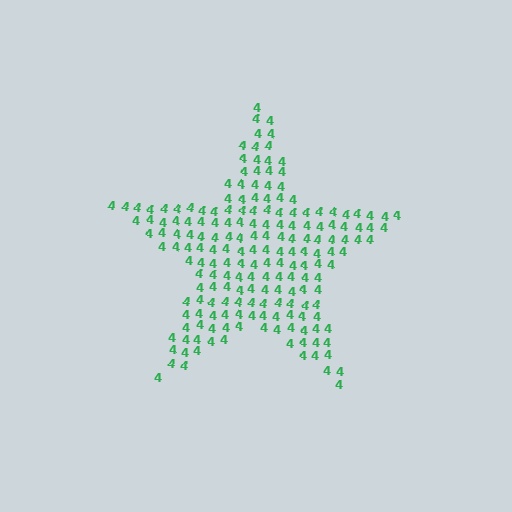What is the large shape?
The large shape is a star.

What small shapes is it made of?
It is made of small digit 4's.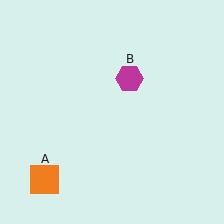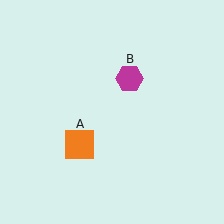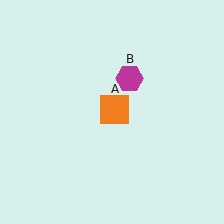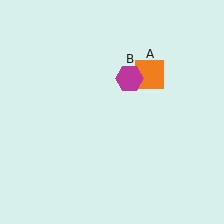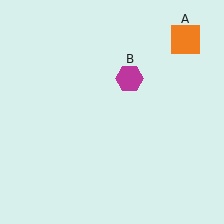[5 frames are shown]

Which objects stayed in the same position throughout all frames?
Magenta hexagon (object B) remained stationary.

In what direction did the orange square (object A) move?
The orange square (object A) moved up and to the right.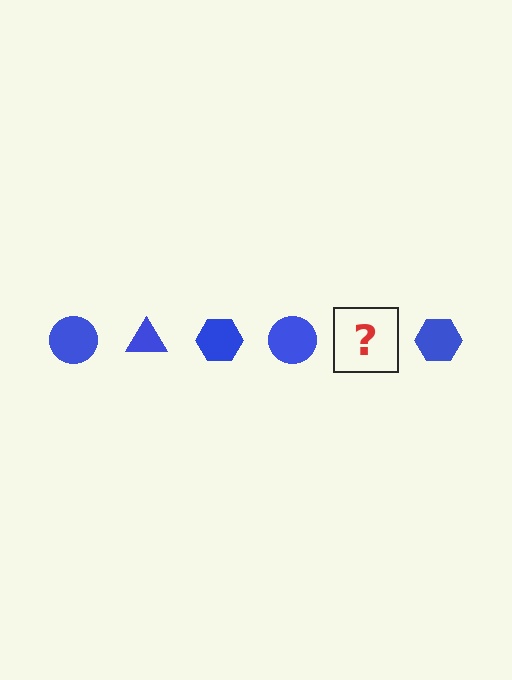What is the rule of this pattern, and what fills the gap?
The rule is that the pattern cycles through circle, triangle, hexagon shapes in blue. The gap should be filled with a blue triangle.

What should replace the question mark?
The question mark should be replaced with a blue triangle.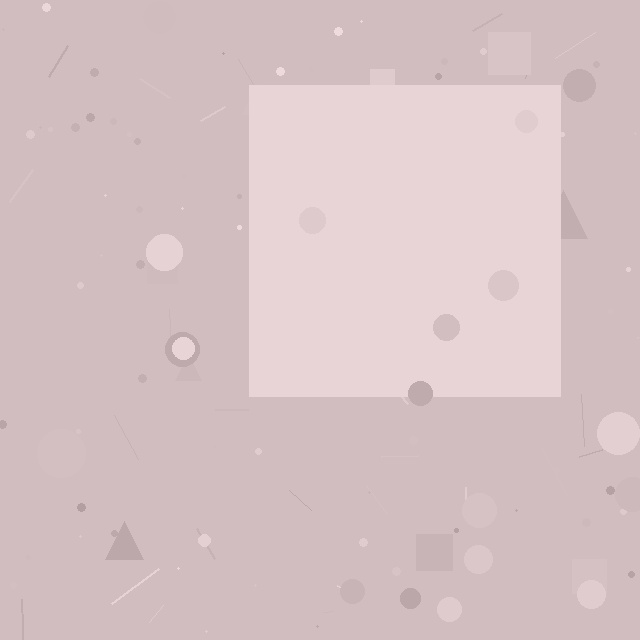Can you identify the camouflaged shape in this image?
The camouflaged shape is a square.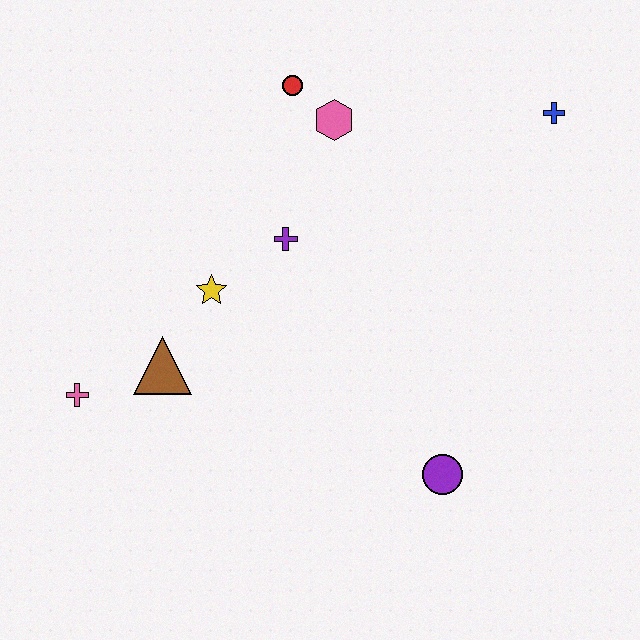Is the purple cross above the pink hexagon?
No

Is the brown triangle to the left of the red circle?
Yes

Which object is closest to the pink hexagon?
The red circle is closest to the pink hexagon.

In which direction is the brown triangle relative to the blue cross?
The brown triangle is to the left of the blue cross.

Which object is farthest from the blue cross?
The pink cross is farthest from the blue cross.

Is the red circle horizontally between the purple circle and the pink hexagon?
No